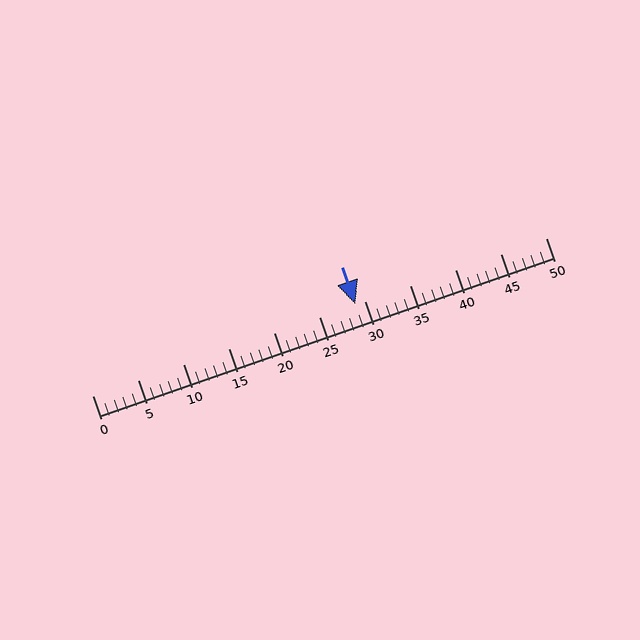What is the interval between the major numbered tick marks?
The major tick marks are spaced 5 units apart.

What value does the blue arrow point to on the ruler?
The blue arrow points to approximately 29.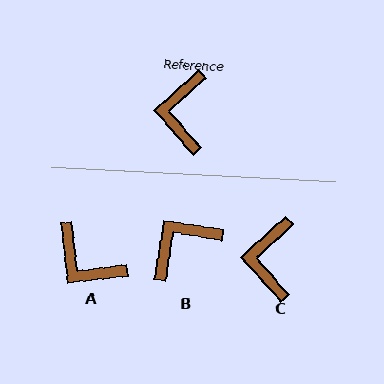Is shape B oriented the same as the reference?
No, it is off by about 51 degrees.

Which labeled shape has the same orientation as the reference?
C.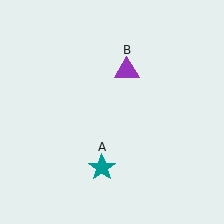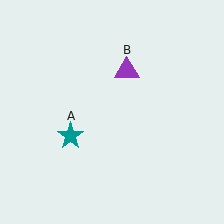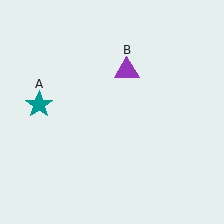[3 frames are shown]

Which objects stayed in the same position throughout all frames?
Purple triangle (object B) remained stationary.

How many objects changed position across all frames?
1 object changed position: teal star (object A).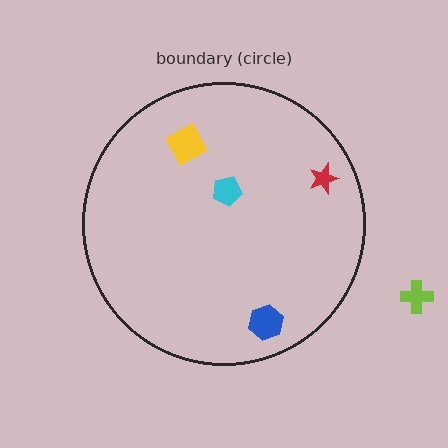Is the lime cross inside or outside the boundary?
Outside.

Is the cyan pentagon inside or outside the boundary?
Inside.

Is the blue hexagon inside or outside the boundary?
Inside.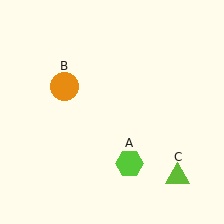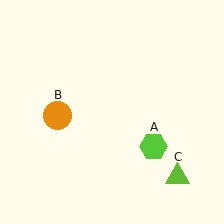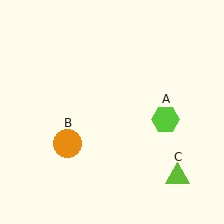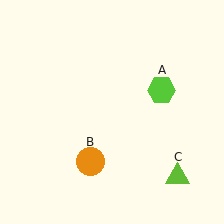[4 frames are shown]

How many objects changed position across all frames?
2 objects changed position: lime hexagon (object A), orange circle (object B).